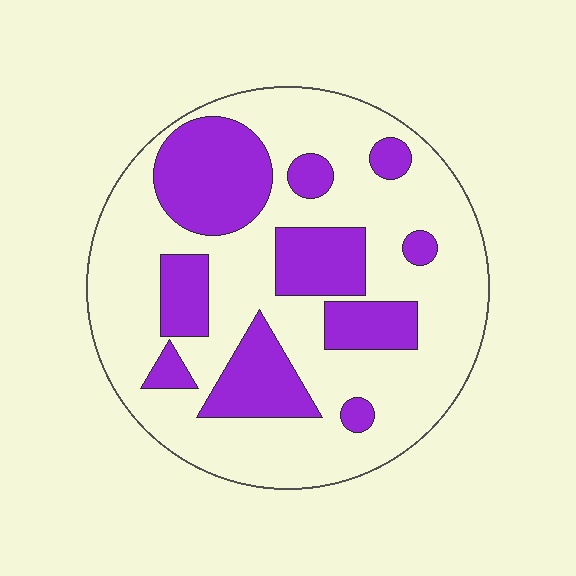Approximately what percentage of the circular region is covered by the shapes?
Approximately 30%.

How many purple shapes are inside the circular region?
10.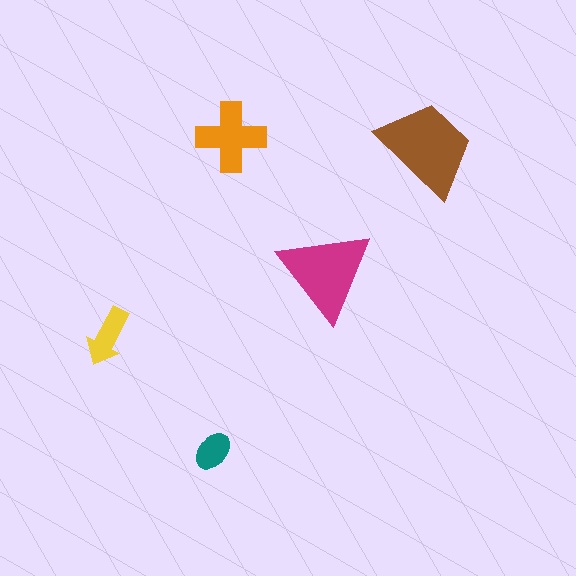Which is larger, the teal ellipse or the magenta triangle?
The magenta triangle.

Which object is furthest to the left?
The yellow arrow is leftmost.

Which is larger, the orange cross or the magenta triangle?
The magenta triangle.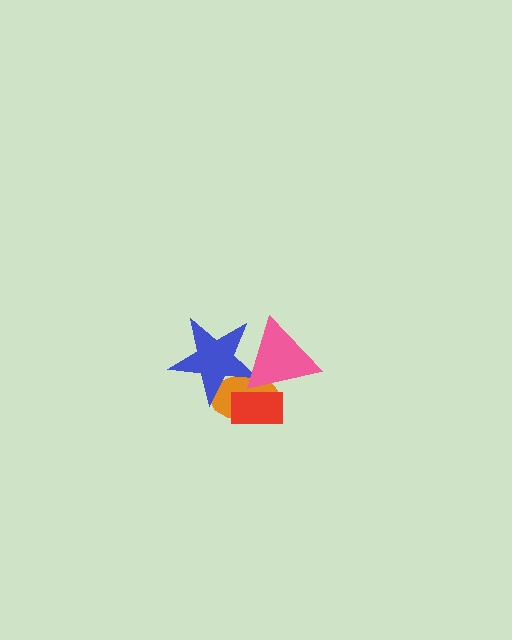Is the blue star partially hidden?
Yes, it is partially covered by another shape.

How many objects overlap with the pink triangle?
3 objects overlap with the pink triangle.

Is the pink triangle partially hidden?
No, no other shape covers it.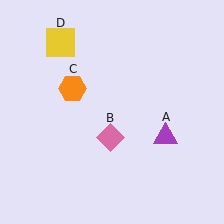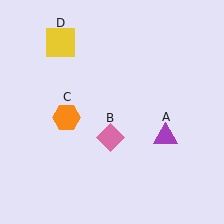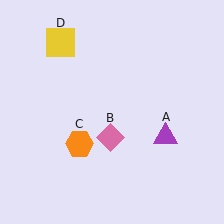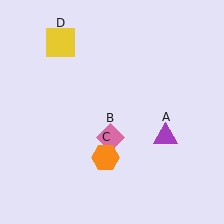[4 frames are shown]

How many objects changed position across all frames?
1 object changed position: orange hexagon (object C).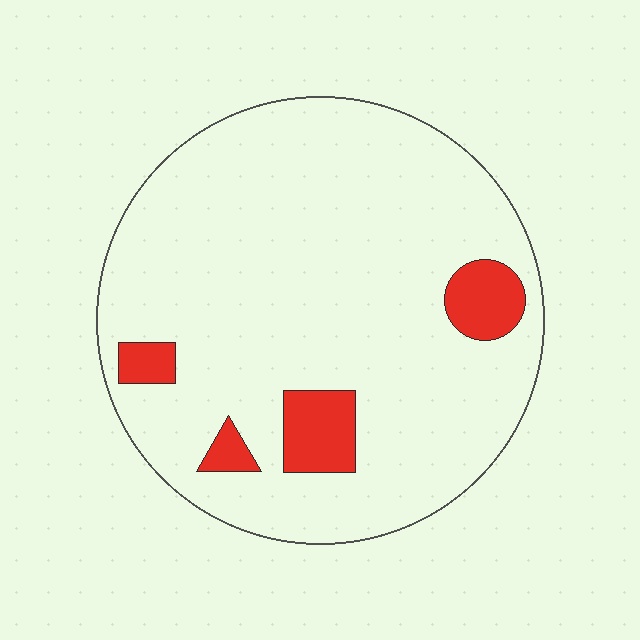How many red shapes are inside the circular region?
4.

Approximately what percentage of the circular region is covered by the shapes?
Approximately 10%.